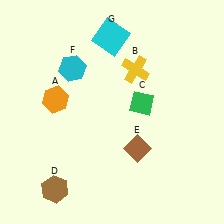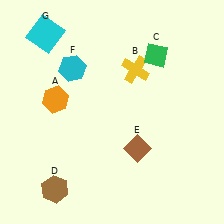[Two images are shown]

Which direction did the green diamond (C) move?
The green diamond (C) moved up.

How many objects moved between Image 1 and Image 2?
2 objects moved between the two images.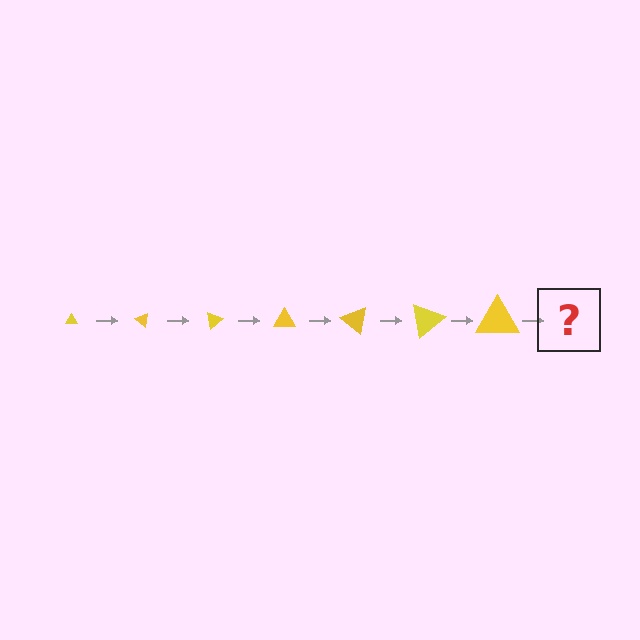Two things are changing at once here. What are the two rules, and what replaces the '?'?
The two rules are that the triangle grows larger each step and it rotates 40 degrees each step. The '?' should be a triangle, larger than the previous one and rotated 280 degrees from the start.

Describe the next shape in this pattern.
It should be a triangle, larger than the previous one and rotated 280 degrees from the start.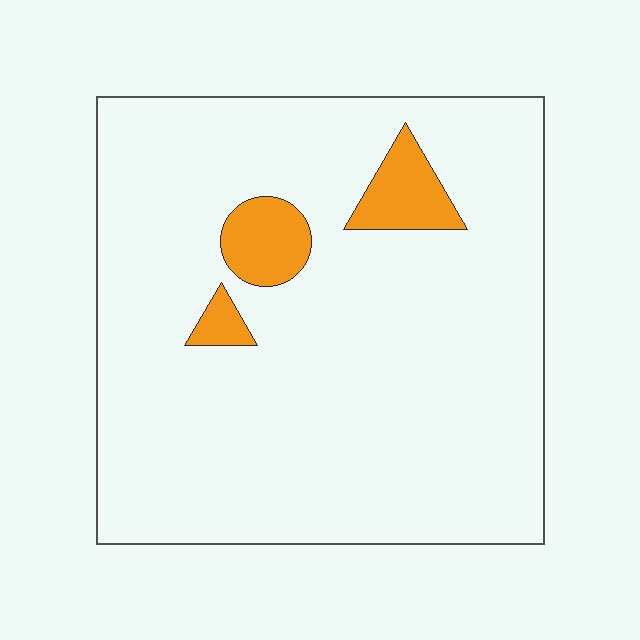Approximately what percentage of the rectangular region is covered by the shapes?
Approximately 10%.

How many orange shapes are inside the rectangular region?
3.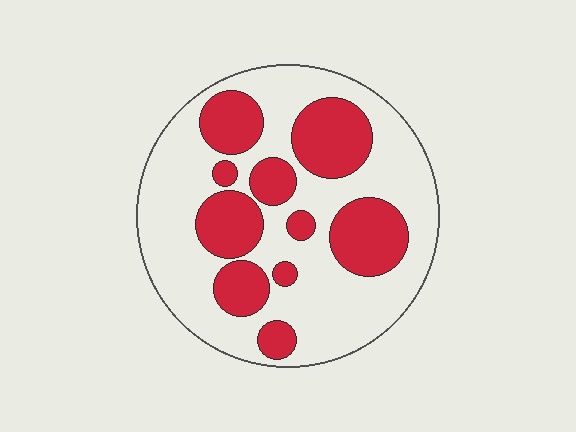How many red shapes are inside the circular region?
10.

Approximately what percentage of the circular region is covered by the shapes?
Approximately 35%.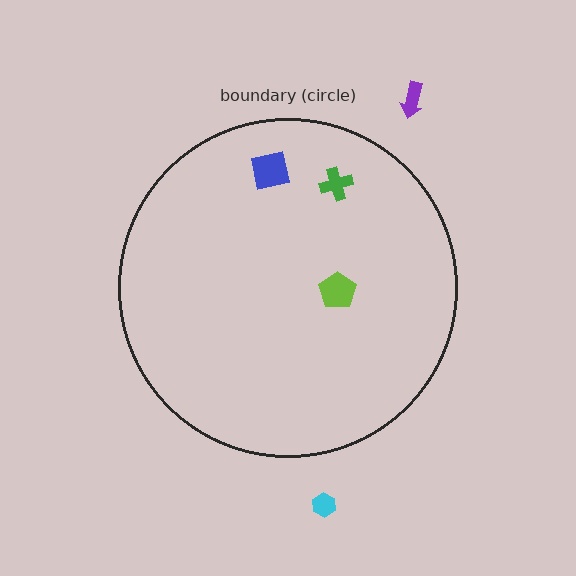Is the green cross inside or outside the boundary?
Inside.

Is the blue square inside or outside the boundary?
Inside.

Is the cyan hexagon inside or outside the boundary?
Outside.